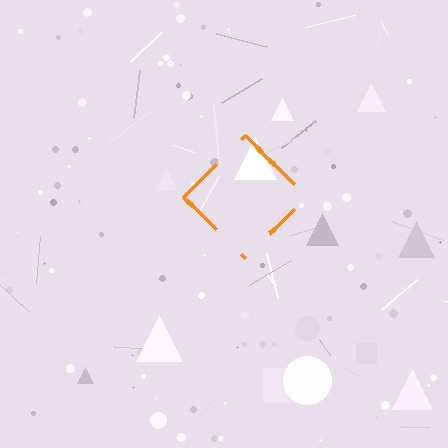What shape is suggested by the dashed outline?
The dashed outline suggests a diamond.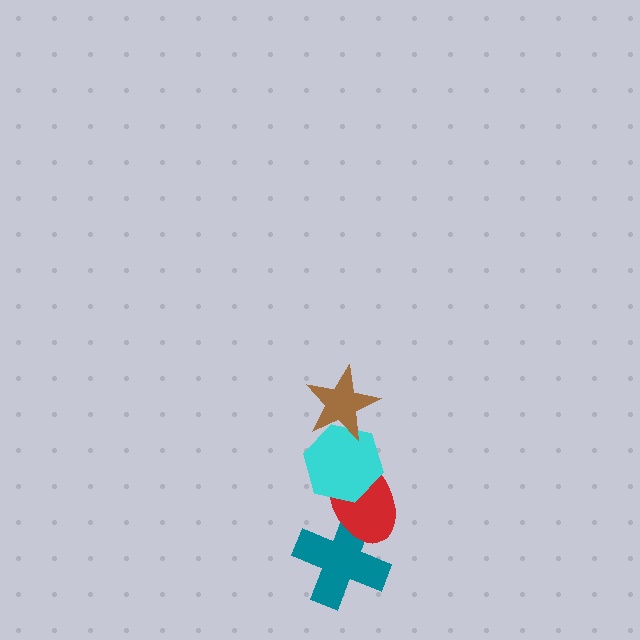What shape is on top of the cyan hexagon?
The brown star is on top of the cyan hexagon.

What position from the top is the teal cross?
The teal cross is 4th from the top.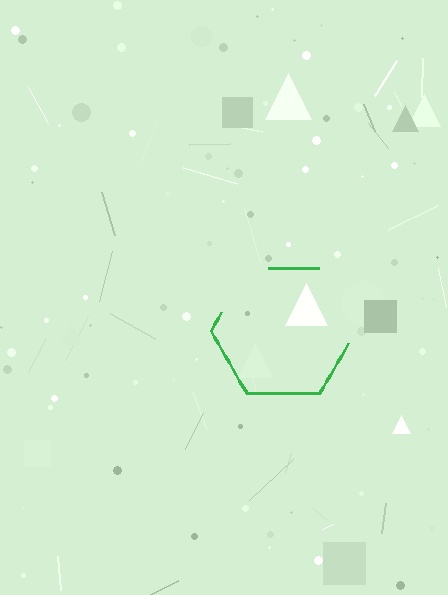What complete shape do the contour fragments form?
The contour fragments form a hexagon.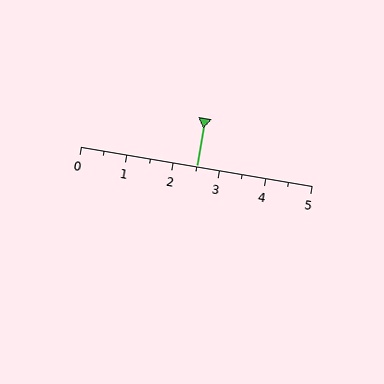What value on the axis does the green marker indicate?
The marker indicates approximately 2.5.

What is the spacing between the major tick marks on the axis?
The major ticks are spaced 1 apart.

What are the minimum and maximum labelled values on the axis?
The axis runs from 0 to 5.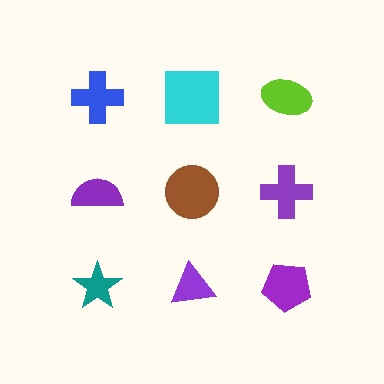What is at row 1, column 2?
A cyan square.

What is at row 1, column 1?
A blue cross.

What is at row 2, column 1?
A purple semicircle.